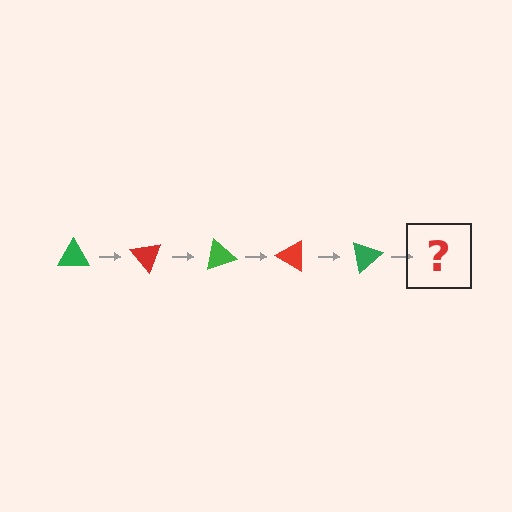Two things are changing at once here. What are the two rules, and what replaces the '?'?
The two rules are that it rotates 50 degrees each step and the color cycles through green and red. The '?' should be a red triangle, rotated 250 degrees from the start.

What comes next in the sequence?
The next element should be a red triangle, rotated 250 degrees from the start.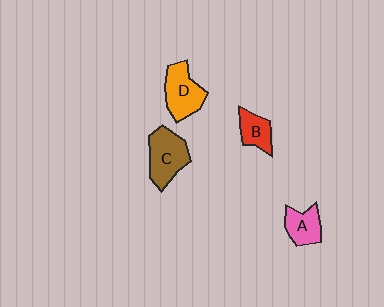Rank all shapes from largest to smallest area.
From largest to smallest: C (brown), D (orange), A (pink), B (red).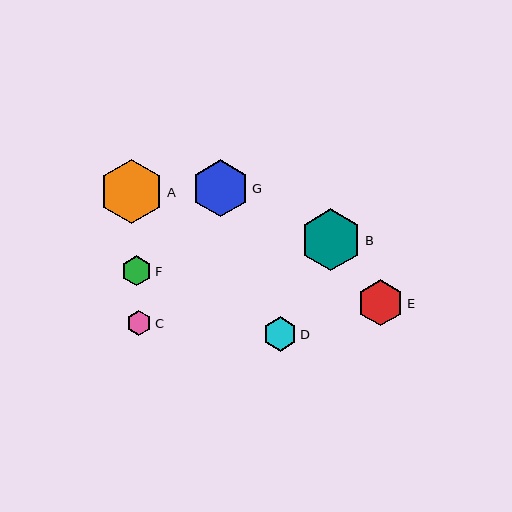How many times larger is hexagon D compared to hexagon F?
Hexagon D is approximately 1.1 times the size of hexagon F.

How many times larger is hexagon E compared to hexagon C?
Hexagon E is approximately 1.8 times the size of hexagon C.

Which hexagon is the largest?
Hexagon A is the largest with a size of approximately 64 pixels.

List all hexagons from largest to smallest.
From largest to smallest: A, B, G, E, D, F, C.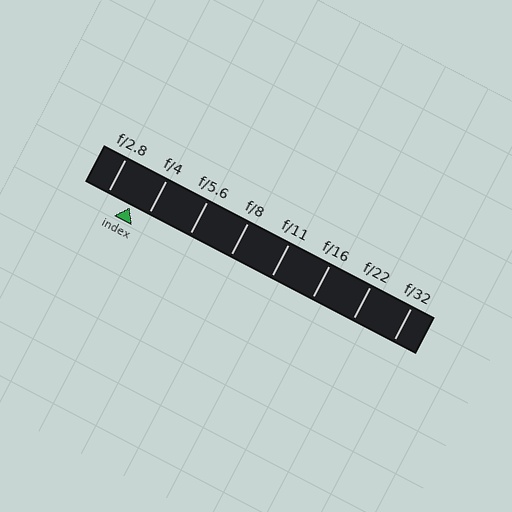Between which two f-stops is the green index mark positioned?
The index mark is between f/2.8 and f/4.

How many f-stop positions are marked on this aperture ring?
There are 8 f-stop positions marked.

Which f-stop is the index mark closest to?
The index mark is closest to f/4.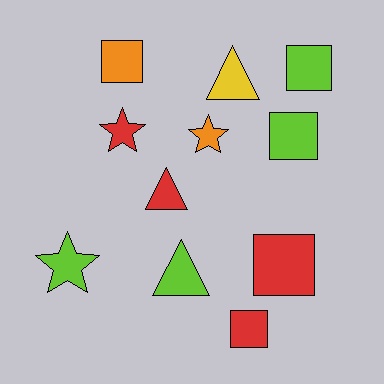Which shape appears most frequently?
Square, with 5 objects.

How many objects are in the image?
There are 11 objects.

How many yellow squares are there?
There are no yellow squares.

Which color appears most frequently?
Lime, with 4 objects.